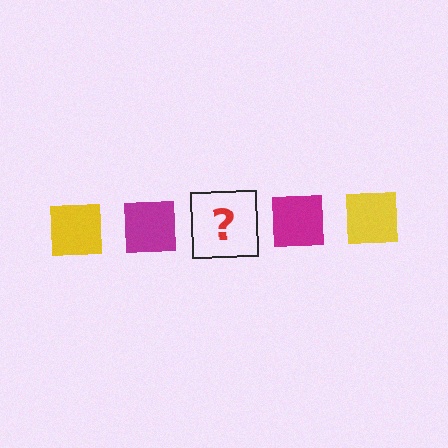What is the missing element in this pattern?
The missing element is a yellow square.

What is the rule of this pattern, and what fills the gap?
The rule is that the pattern cycles through yellow, magenta squares. The gap should be filled with a yellow square.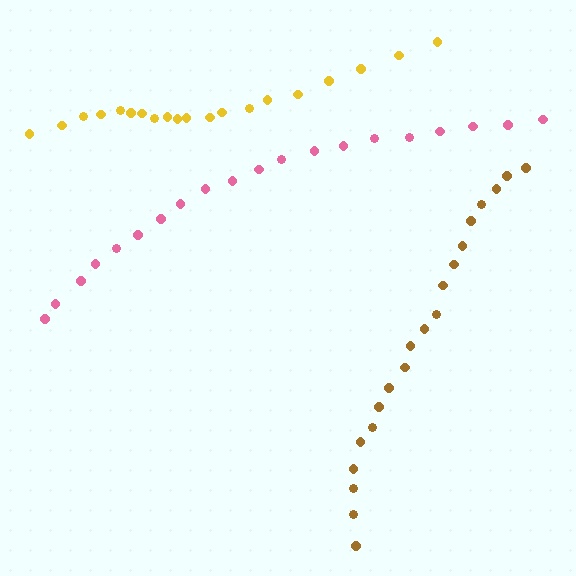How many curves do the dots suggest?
There are 3 distinct paths.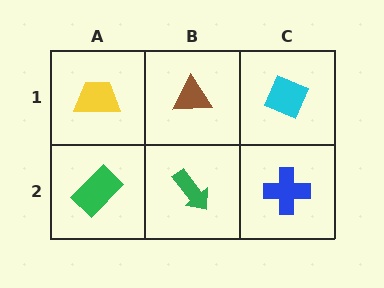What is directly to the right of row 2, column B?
A blue cross.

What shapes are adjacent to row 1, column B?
A green arrow (row 2, column B), a yellow trapezoid (row 1, column A), a cyan diamond (row 1, column C).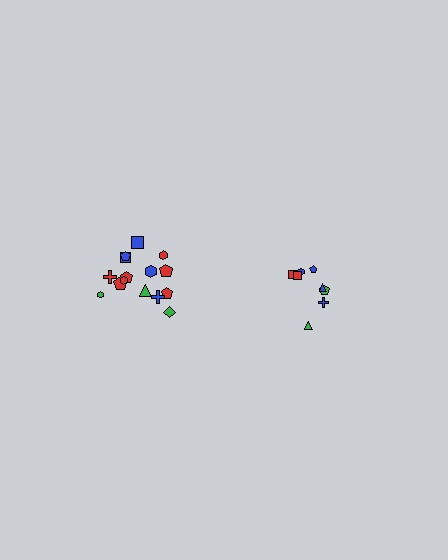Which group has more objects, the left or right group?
The left group.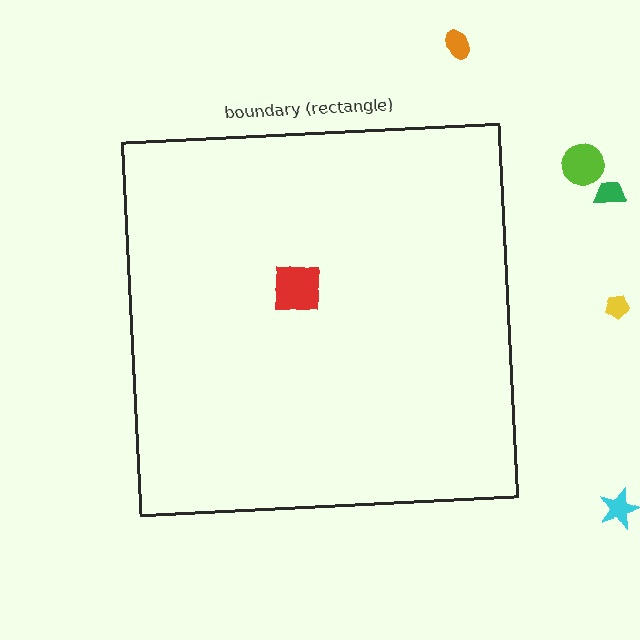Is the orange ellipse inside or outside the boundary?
Outside.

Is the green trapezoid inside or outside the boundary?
Outside.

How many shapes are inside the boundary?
1 inside, 5 outside.